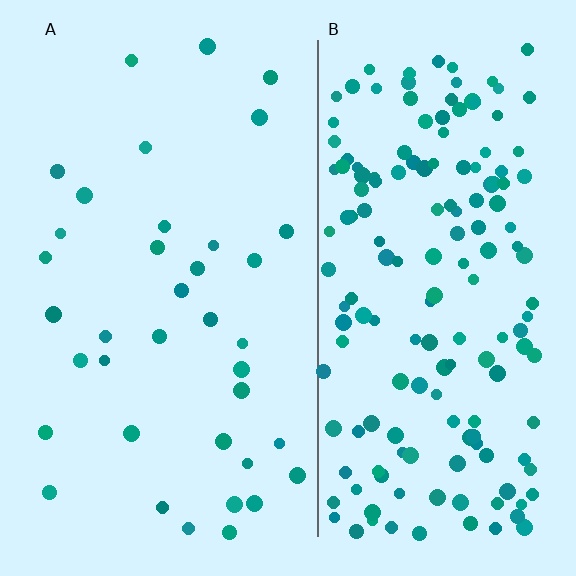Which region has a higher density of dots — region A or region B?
B (the right).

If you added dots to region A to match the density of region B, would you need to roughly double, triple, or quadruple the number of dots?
Approximately quadruple.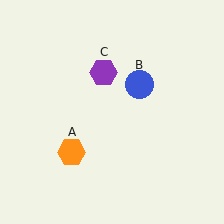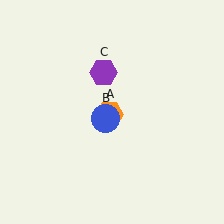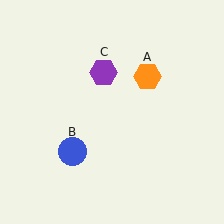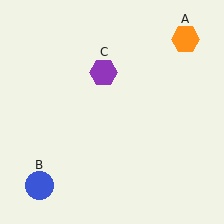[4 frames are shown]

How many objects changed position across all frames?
2 objects changed position: orange hexagon (object A), blue circle (object B).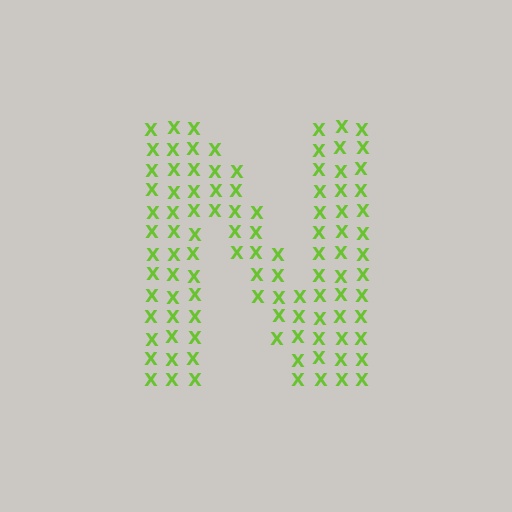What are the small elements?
The small elements are letter X's.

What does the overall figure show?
The overall figure shows the letter N.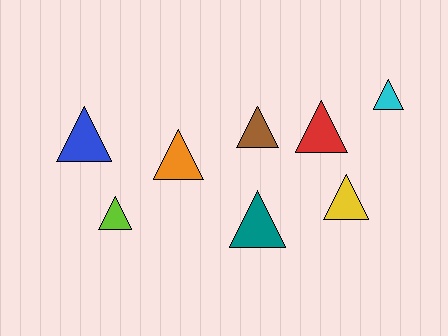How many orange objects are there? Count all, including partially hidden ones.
There is 1 orange object.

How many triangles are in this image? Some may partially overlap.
There are 8 triangles.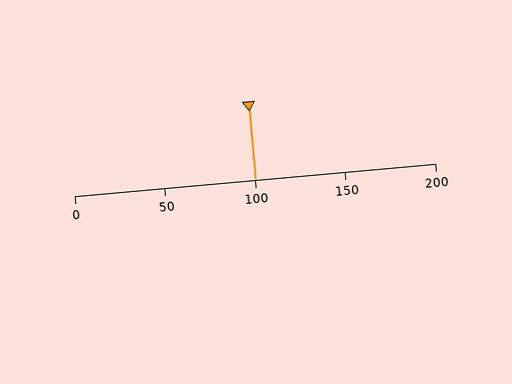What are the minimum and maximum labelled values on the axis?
The axis runs from 0 to 200.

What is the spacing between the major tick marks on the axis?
The major ticks are spaced 50 apart.